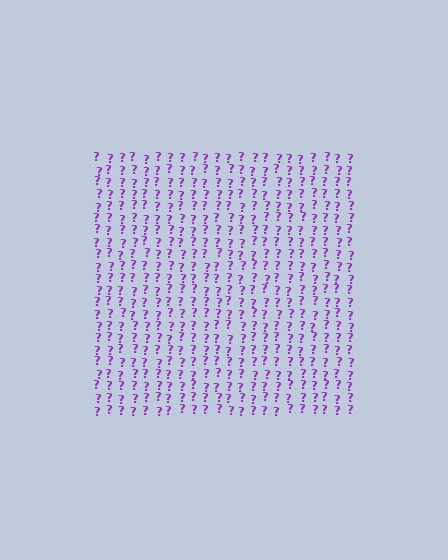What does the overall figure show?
The overall figure shows a square.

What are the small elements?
The small elements are question marks.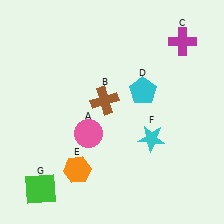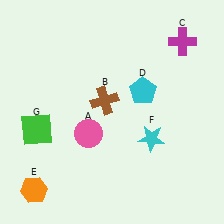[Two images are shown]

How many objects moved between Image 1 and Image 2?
2 objects moved between the two images.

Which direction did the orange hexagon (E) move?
The orange hexagon (E) moved left.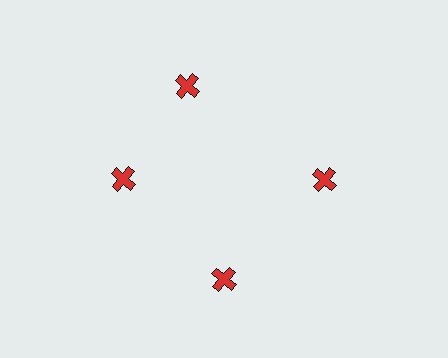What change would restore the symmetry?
The symmetry would be restored by rotating it back into even spacing with its neighbors so that all 4 crosses sit at equal angles and equal distance from the center.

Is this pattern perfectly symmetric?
No. The 4 red crosses are arranged in a ring, but one element near the 12 o'clock position is rotated out of alignment along the ring, breaking the 4-fold rotational symmetry.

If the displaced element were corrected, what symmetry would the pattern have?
It would have 4-fold rotational symmetry — the pattern would map onto itself every 90 degrees.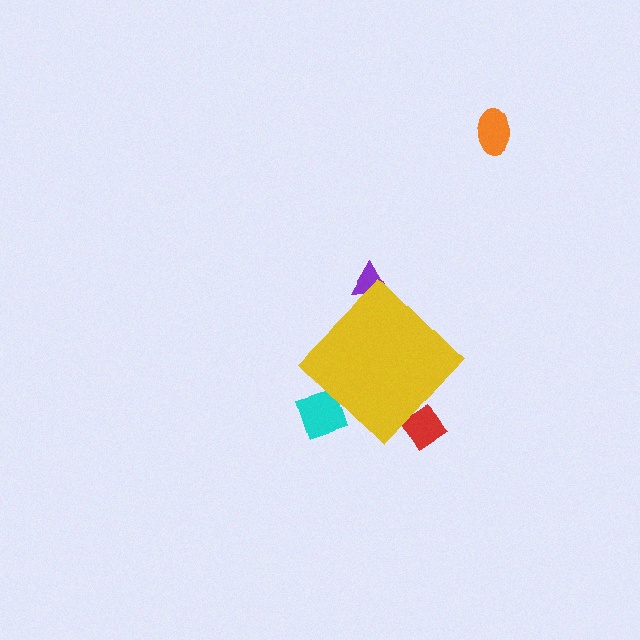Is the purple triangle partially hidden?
Yes, the purple triangle is partially hidden behind the yellow diamond.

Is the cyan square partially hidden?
Yes, the cyan square is partially hidden behind the yellow diamond.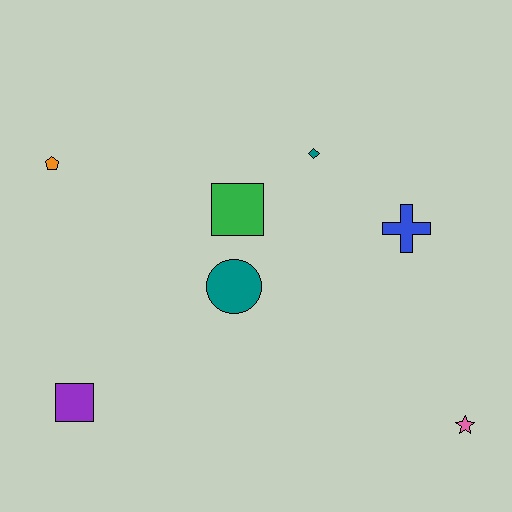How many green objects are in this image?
There is 1 green object.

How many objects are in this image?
There are 7 objects.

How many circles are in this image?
There is 1 circle.